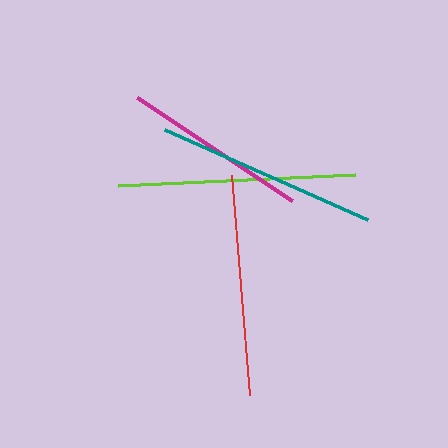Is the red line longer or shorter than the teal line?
The teal line is longer than the red line.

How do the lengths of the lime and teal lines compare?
The lime and teal lines are approximately the same length.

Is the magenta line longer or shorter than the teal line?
The teal line is longer than the magenta line.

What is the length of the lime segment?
The lime segment is approximately 238 pixels long.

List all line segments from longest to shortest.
From longest to shortest: lime, teal, red, magenta.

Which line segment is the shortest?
The magenta line is the shortest at approximately 186 pixels.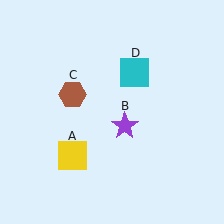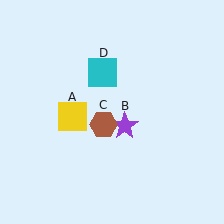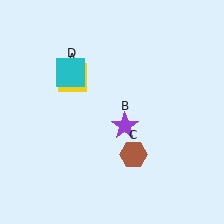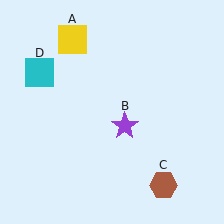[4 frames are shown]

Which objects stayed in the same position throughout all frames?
Purple star (object B) remained stationary.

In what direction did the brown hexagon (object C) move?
The brown hexagon (object C) moved down and to the right.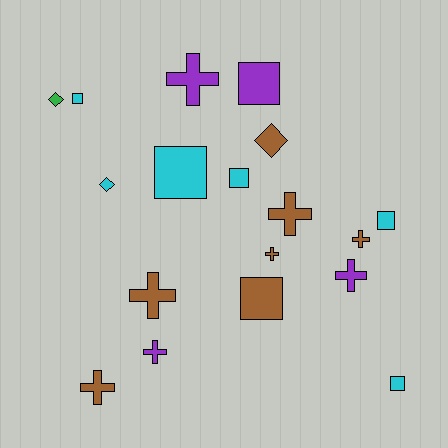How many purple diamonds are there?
There are no purple diamonds.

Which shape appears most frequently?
Cross, with 8 objects.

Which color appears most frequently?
Brown, with 7 objects.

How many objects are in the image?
There are 18 objects.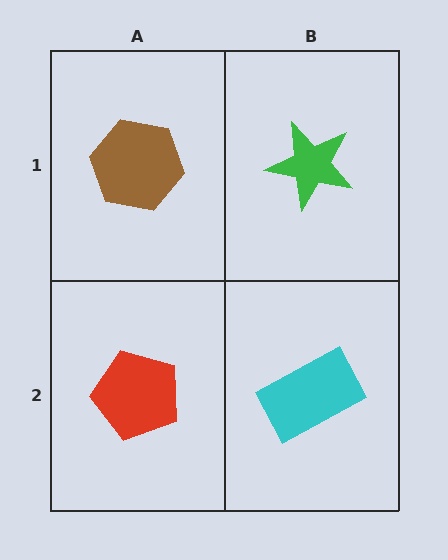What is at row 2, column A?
A red pentagon.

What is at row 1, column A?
A brown hexagon.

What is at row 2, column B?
A cyan rectangle.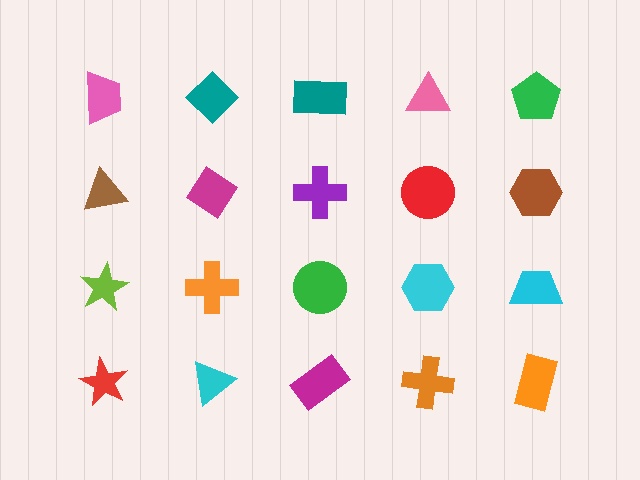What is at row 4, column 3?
A magenta rectangle.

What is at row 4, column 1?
A red star.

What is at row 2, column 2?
A magenta diamond.